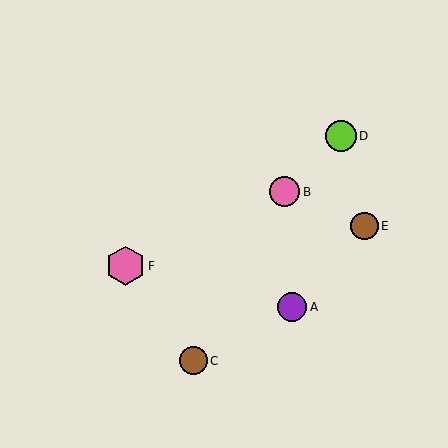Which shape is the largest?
The pink hexagon (labeled F) is the largest.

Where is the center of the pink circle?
The center of the pink circle is at (285, 192).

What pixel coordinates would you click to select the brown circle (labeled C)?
Click at (193, 361) to select the brown circle C.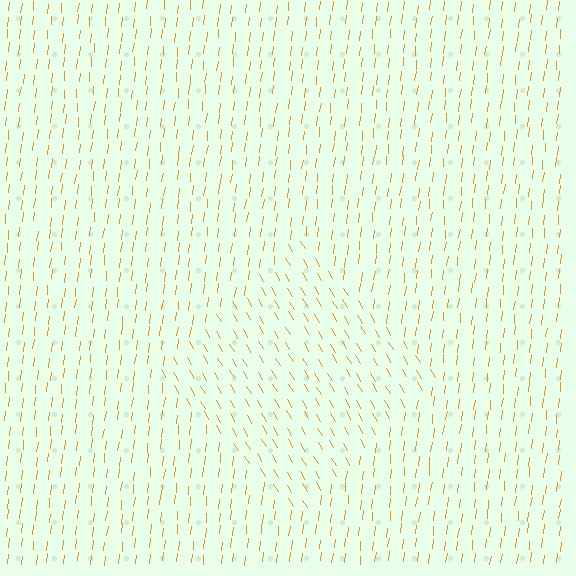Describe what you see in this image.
The image is filled with small orange line segments. A diamond region in the image has lines oriented differently from the surrounding lines, creating a visible texture boundary.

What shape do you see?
I see a diamond.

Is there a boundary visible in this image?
Yes, there is a texture boundary formed by a change in line orientation.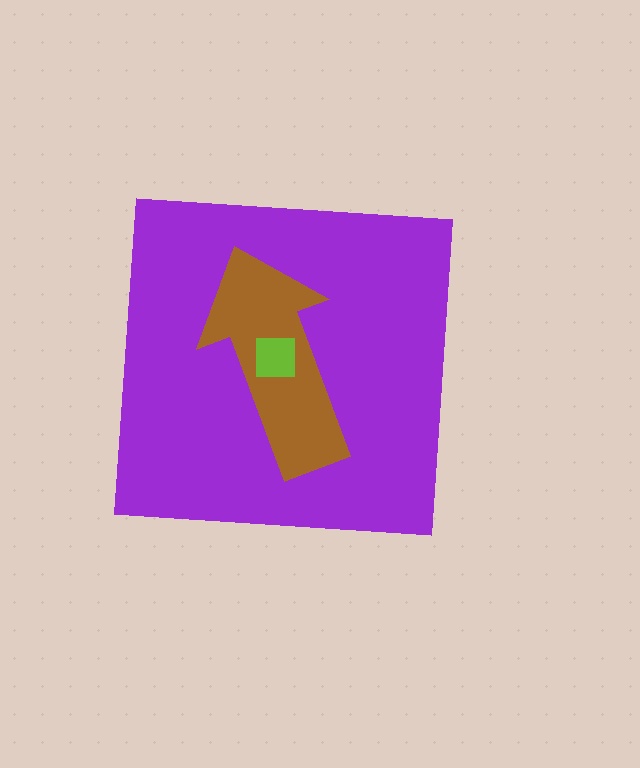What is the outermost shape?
The purple square.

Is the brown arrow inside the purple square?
Yes.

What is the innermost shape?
The lime square.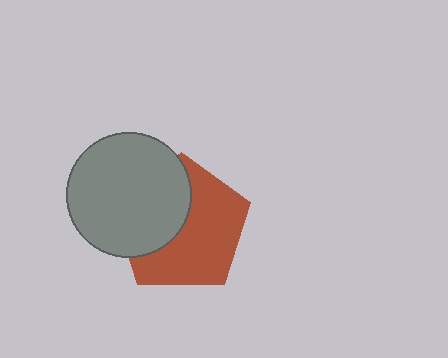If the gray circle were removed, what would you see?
You would see the complete brown pentagon.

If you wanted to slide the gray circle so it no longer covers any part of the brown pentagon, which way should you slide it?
Slide it left — that is the most direct way to separate the two shapes.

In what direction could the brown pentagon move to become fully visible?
The brown pentagon could move right. That would shift it out from behind the gray circle entirely.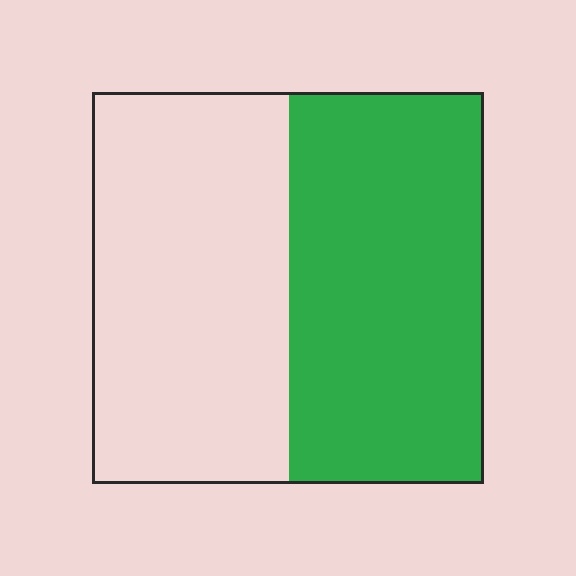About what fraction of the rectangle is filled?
About one half (1/2).